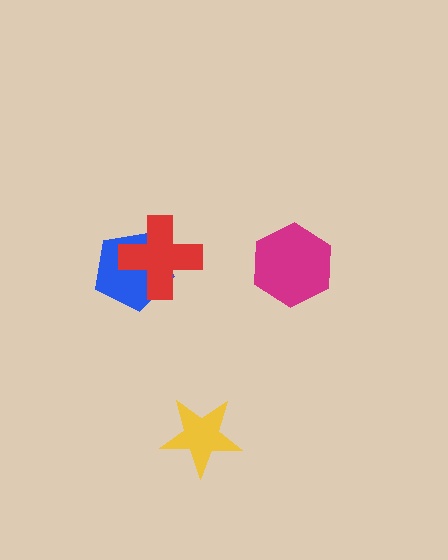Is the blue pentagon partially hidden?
Yes, it is partially covered by another shape.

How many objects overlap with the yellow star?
0 objects overlap with the yellow star.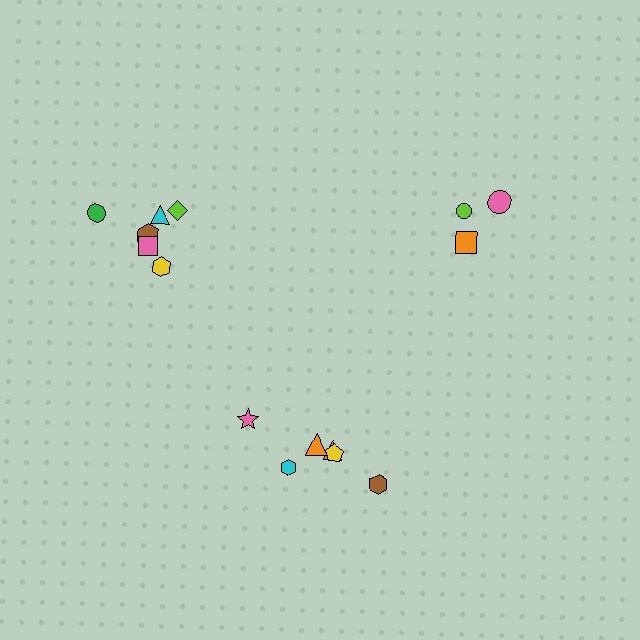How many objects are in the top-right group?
There are 3 objects.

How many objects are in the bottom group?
There are 6 objects.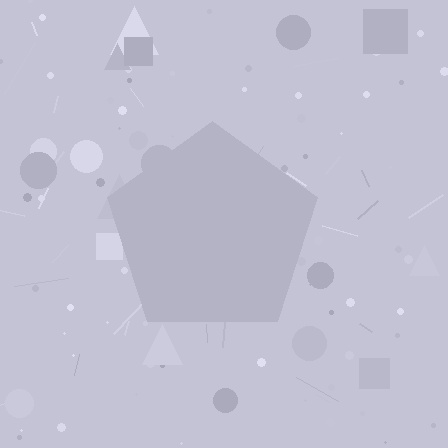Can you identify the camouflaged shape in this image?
The camouflaged shape is a pentagon.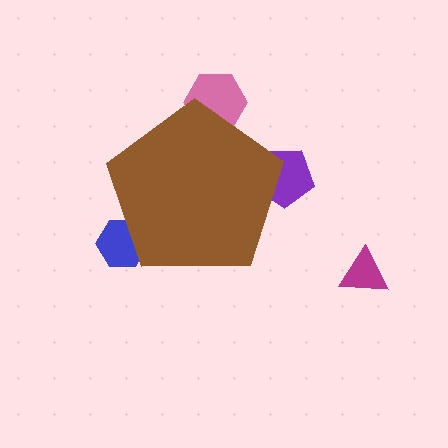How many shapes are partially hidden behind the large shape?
3 shapes are partially hidden.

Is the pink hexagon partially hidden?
Yes, the pink hexagon is partially hidden behind the brown pentagon.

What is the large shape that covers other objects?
A brown pentagon.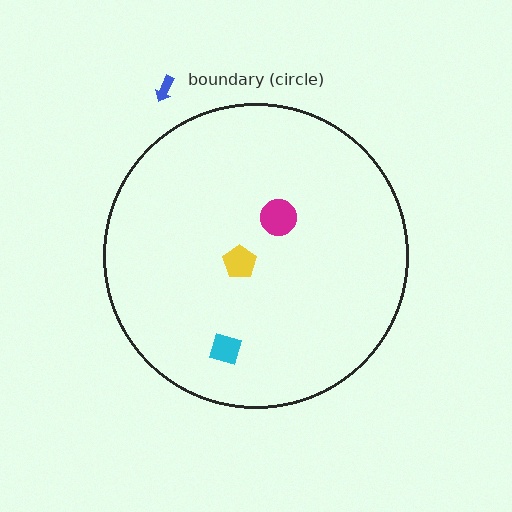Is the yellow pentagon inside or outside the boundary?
Inside.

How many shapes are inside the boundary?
3 inside, 1 outside.